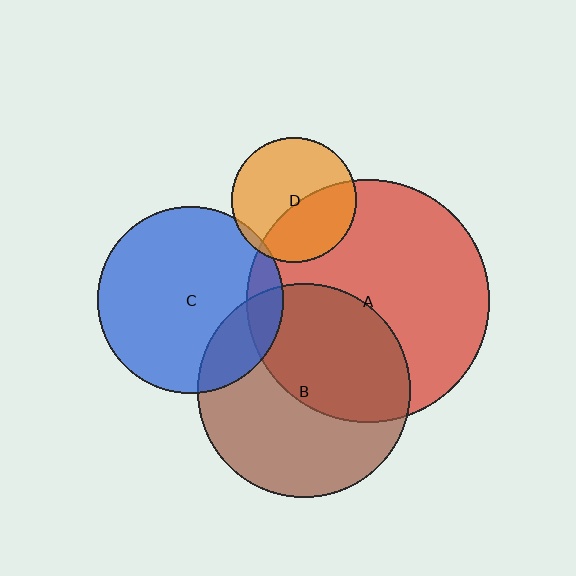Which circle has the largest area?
Circle A (red).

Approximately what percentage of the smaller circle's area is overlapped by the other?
Approximately 5%.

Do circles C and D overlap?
Yes.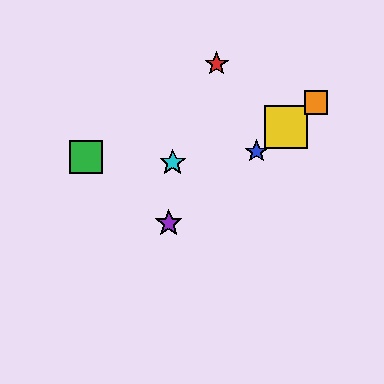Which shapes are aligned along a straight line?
The blue star, the yellow square, the purple star, the orange square are aligned along a straight line.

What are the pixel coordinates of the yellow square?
The yellow square is at (286, 127).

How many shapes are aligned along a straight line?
4 shapes (the blue star, the yellow square, the purple star, the orange square) are aligned along a straight line.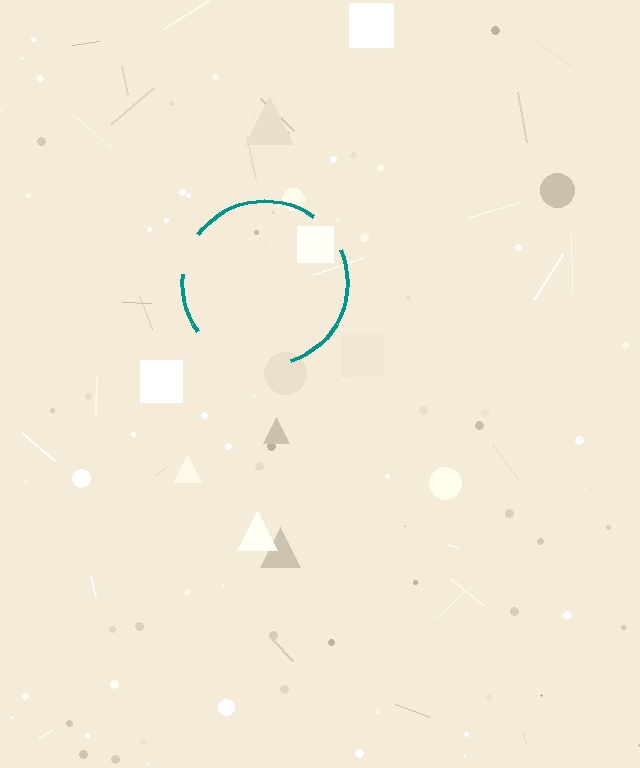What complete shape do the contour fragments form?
The contour fragments form a circle.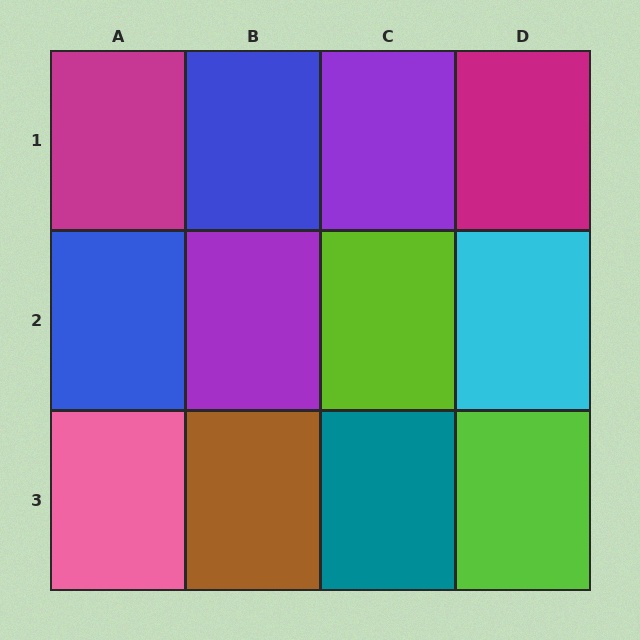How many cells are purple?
2 cells are purple.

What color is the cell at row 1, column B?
Blue.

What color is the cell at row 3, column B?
Brown.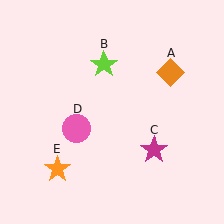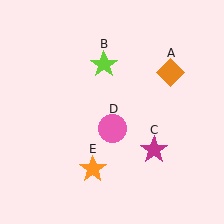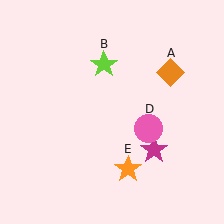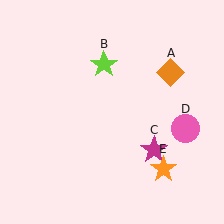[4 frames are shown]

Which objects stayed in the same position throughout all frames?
Orange diamond (object A) and lime star (object B) and magenta star (object C) remained stationary.